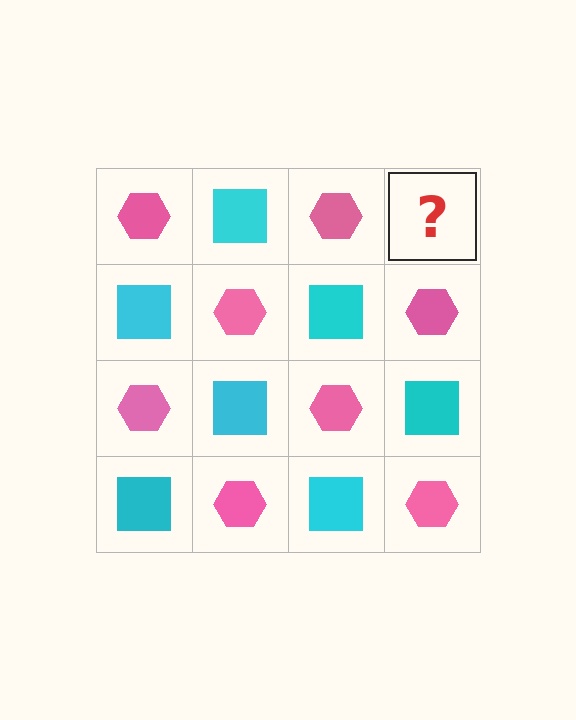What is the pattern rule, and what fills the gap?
The rule is that it alternates pink hexagon and cyan square in a checkerboard pattern. The gap should be filled with a cyan square.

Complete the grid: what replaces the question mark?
The question mark should be replaced with a cyan square.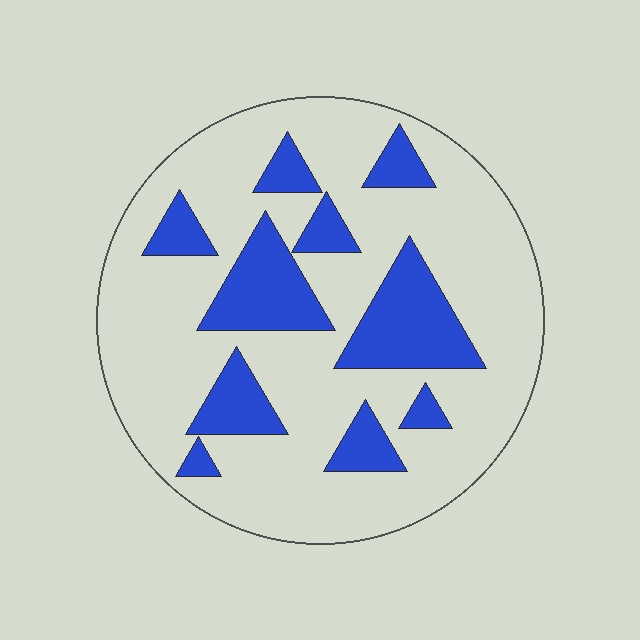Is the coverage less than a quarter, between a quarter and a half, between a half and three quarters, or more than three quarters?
Less than a quarter.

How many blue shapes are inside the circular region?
10.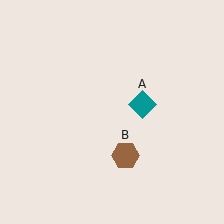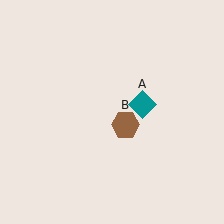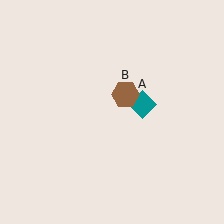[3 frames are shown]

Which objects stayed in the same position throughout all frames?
Teal diamond (object A) remained stationary.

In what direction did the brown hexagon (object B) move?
The brown hexagon (object B) moved up.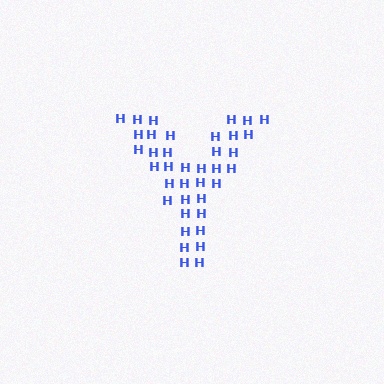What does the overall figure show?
The overall figure shows the letter Y.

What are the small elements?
The small elements are letter H's.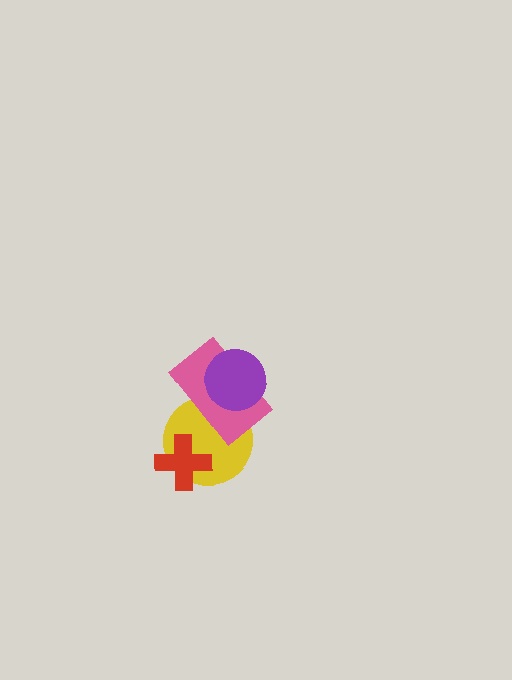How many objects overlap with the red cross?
1 object overlaps with the red cross.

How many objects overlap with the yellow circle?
3 objects overlap with the yellow circle.